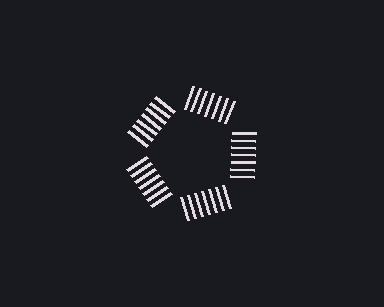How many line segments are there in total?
35 — 7 along each of the 5 edges.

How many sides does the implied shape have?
5 sides — the line-ends trace a pentagon.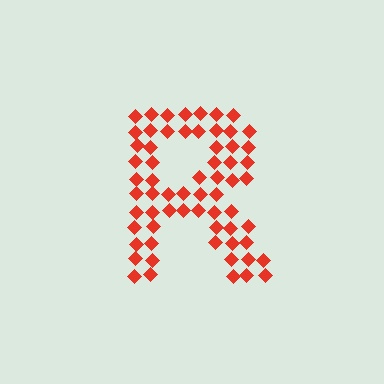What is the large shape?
The large shape is the letter R.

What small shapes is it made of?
It is made of small diamonds.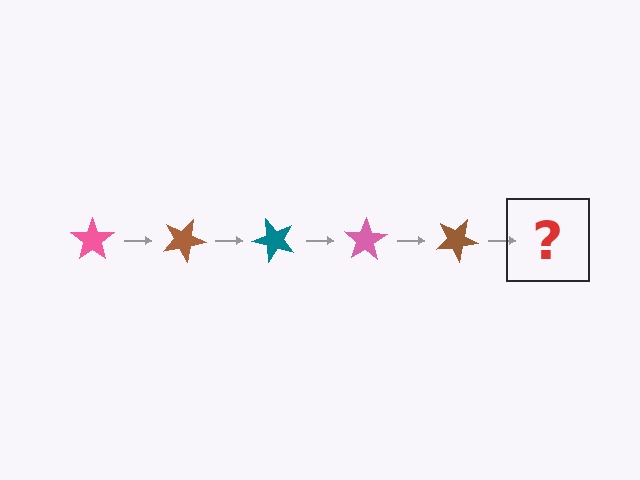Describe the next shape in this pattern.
It should be a teal star, rotated 125 degrees from the start.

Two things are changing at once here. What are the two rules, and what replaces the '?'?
The two rules are that it rotates 25 degrees each step and the color cycles through pink, brown, and teal. The '?' should be a teal star, rotated 125 degrees from the start.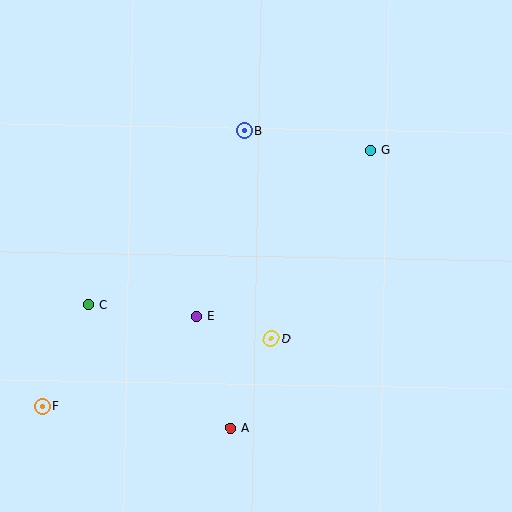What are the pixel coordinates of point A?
Point A is at (231, 428).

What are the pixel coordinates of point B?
Point B is at (244, 130).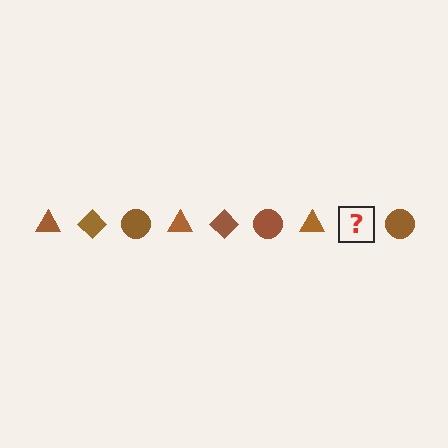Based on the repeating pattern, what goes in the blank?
The blank should be a brown diamond.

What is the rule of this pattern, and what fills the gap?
The rule is that the pattern cycles through triangle, diamond, circle shapes in brown. The gap should be filled with a brown diamond.